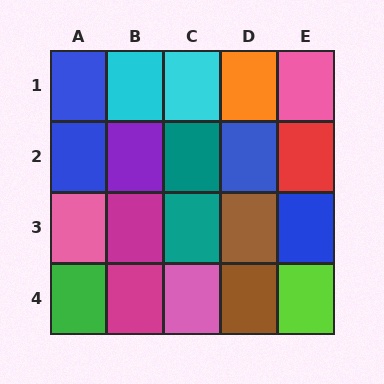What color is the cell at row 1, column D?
Orange.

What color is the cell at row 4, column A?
Green.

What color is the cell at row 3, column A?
Pink.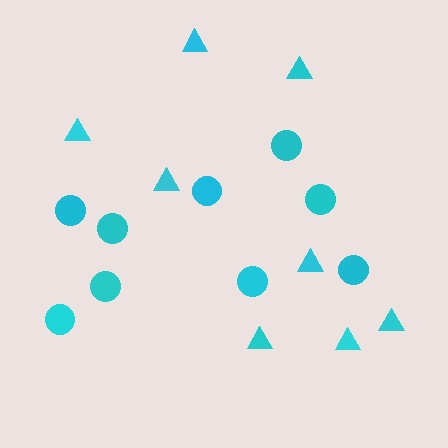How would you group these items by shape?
There are 2 groups: one group of circles (9) and one group of triangles (8).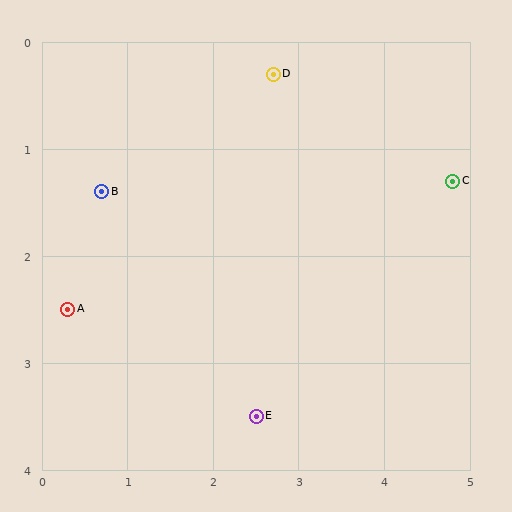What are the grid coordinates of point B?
Point B is at approximately (0.7, 1.4).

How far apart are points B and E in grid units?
Points B and E are about 2.8 grid units apart.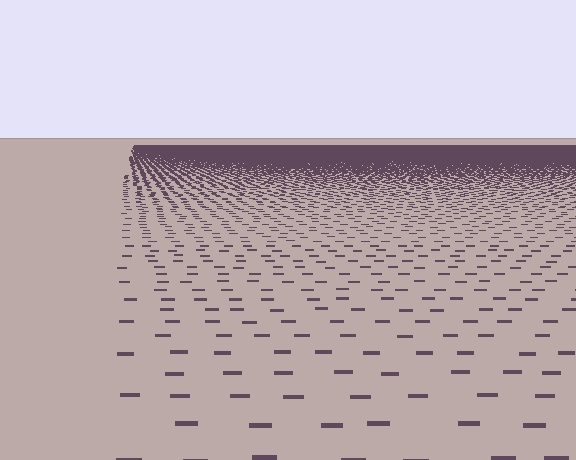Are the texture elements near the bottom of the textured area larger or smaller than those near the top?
Larger. Near the bottom, elements are closer to the viewer and appear at a bigger on-screen size.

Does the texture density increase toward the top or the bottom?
Density increases toward the top.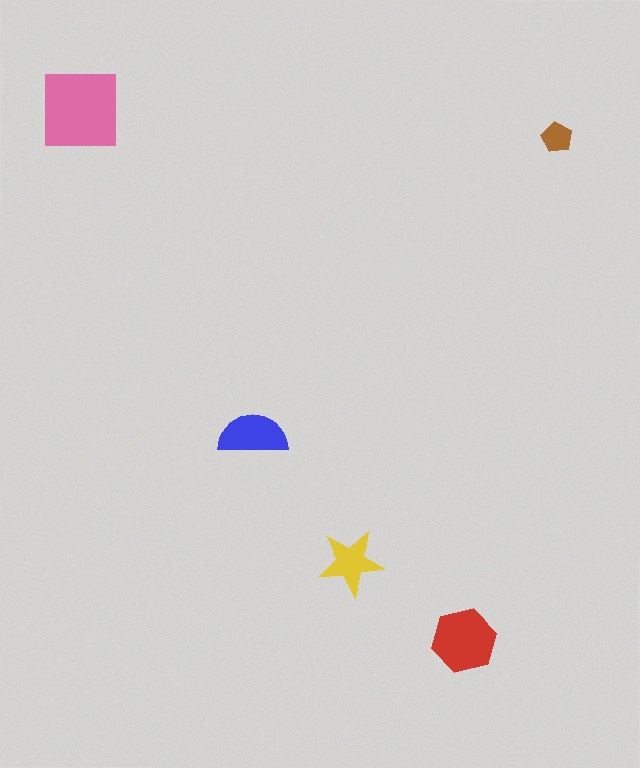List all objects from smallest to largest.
The brown pentagon, the yellow star, the blue semicircle, the red hexagon, the pink square.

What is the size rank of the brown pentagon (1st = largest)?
5th.